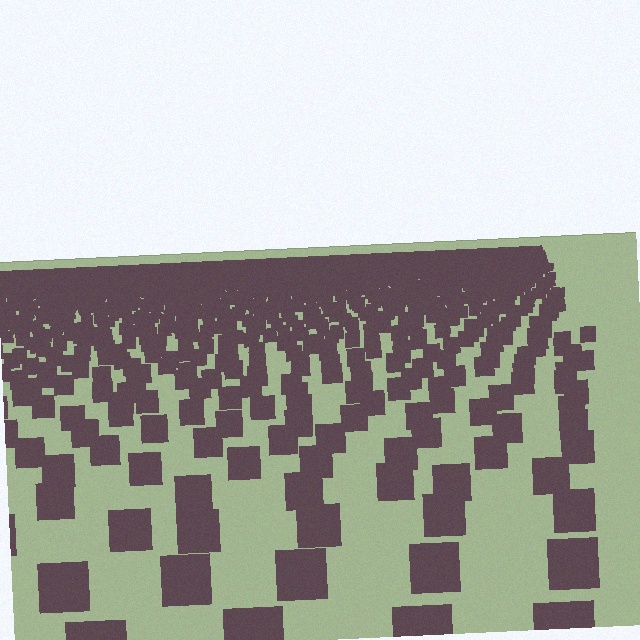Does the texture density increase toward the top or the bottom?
Density increases toward the top.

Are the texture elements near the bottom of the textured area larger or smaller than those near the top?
Larger. Near the bottom, elements are closer to the viewer and appear at a bigger on-screen size.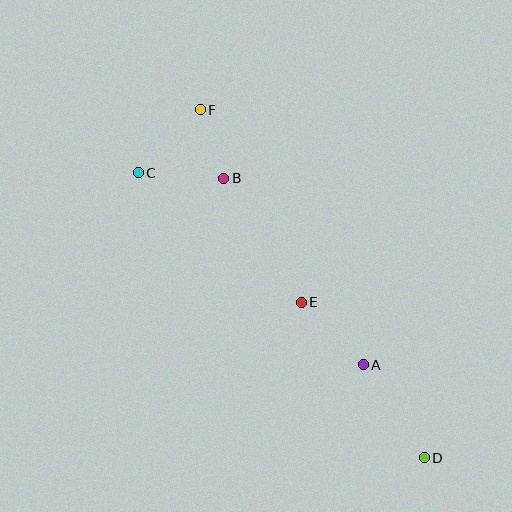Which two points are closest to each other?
Points B and F are closest to each other.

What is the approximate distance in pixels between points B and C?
The distance between B and C is approximately 85 pixels.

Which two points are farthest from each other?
Points D and F are farthest from each other.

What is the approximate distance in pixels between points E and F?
The distance between E and F is approximately 217 pixels.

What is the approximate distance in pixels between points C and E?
The distance between C and E is approximately 208 pixels.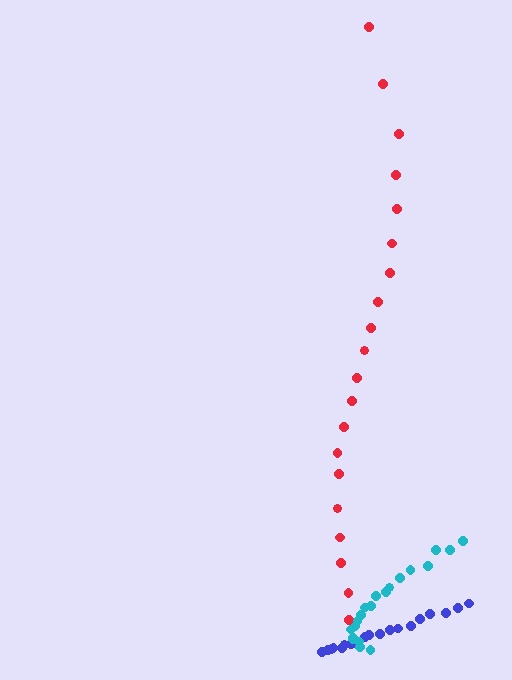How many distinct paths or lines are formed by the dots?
There are 3 distinct paths.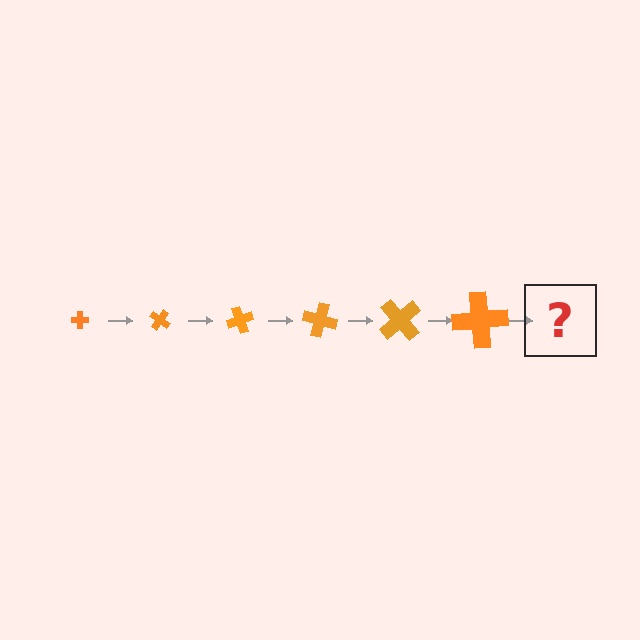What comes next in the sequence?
The next element should be a cross, larger than the previous one and rotated 210 degrees from the start.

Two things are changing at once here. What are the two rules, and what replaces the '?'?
The two rules are that the cross grows larger each step and it rotates 35 degrees each step. The '?' should be a cross, larger than the previous one and rotated 210 degrees from the start.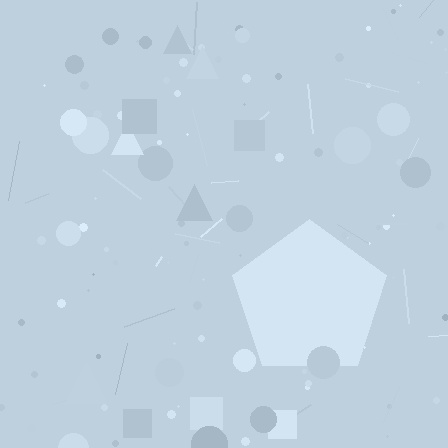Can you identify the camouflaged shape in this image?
The camouflaged shape is a pentagon.